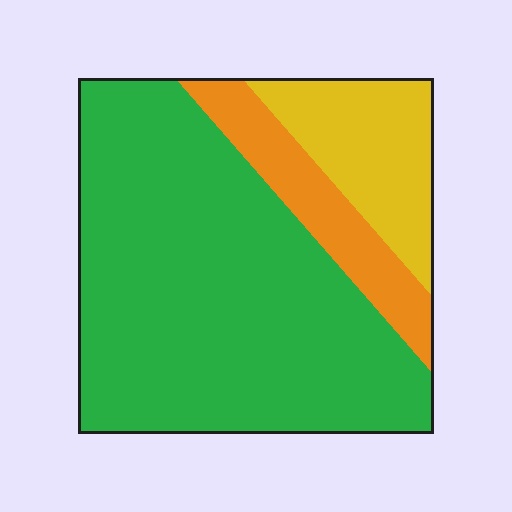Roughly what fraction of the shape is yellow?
Yellow covers roughly 15% of the shape.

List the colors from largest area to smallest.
From largest to smallest: green, yellow, orange.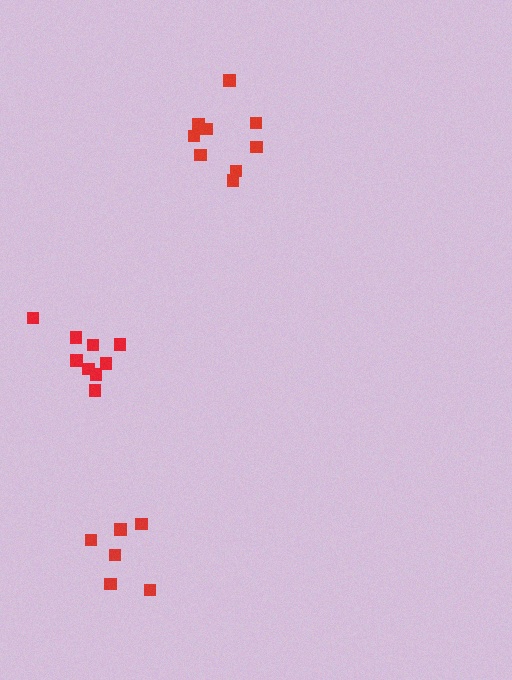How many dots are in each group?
Group 1: 6 dots, Group 2: 9 dots, Group 3: 9 dots (24 total).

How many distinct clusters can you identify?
There are 3 distinct clusters.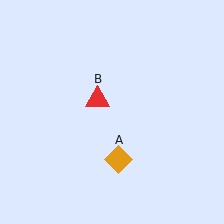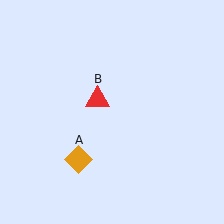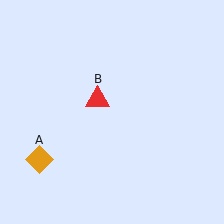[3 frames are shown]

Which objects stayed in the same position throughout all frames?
Red triangle (object B) remained stationary.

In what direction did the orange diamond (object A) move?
The orange diamond (object A) moved left.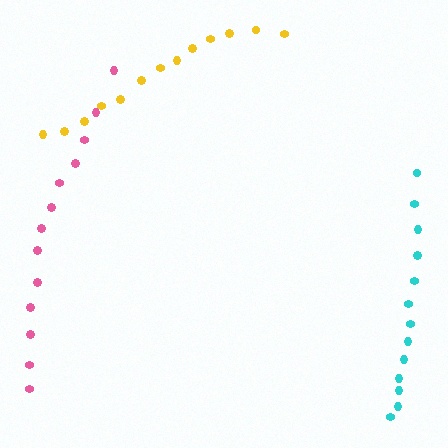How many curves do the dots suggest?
There are 3 distinct paths.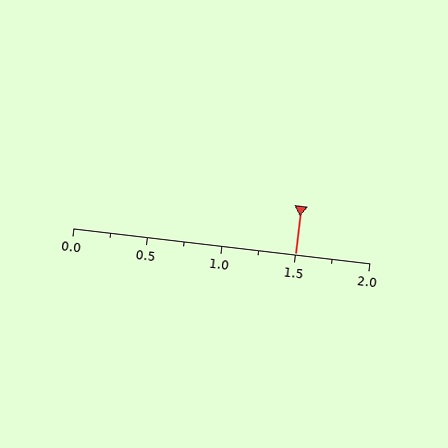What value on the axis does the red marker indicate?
The marker indicates approximately 1.5.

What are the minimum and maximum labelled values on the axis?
The axis runs from 0.0 to 2.0.